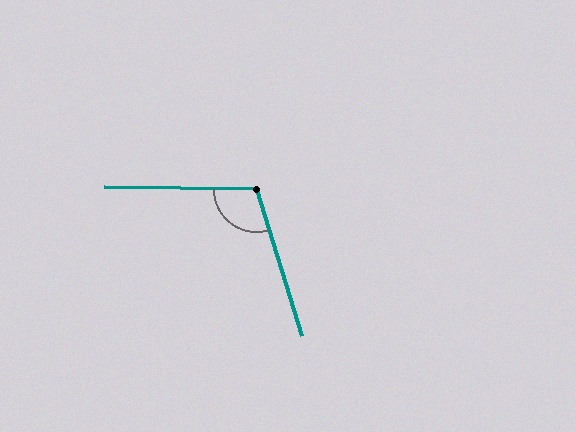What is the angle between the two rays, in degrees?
Approximately 107 degrees.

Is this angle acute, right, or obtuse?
It is obtuse.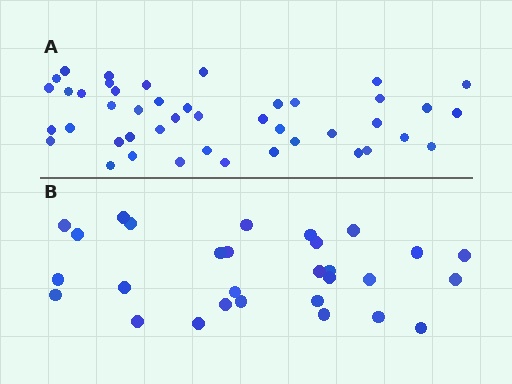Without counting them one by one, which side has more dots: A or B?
Region A (the top region) has more dots.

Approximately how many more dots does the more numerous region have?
Region A has approximately 15 more dots than region B.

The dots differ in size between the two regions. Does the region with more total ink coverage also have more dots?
No. Region B has more total ink coverage because its dots are larger, but region A actually contains more individual dots. Total area can be misleading — the number of items is what matters here.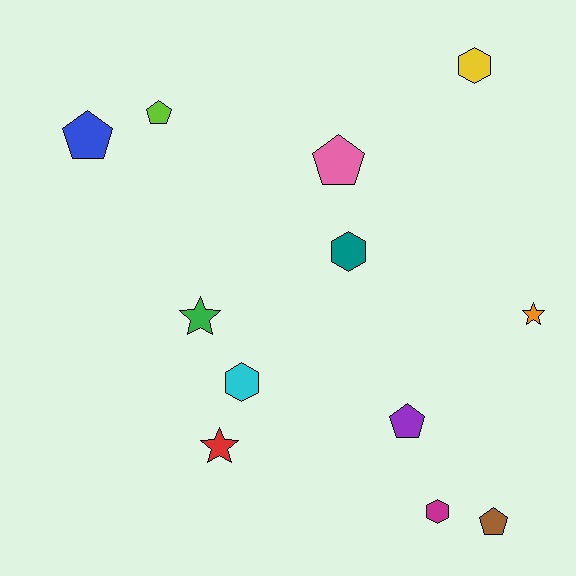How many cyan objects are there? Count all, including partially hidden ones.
There is 1 cyan object.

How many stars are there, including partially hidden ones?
There are 3 stars.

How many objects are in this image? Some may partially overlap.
There are 12 objects.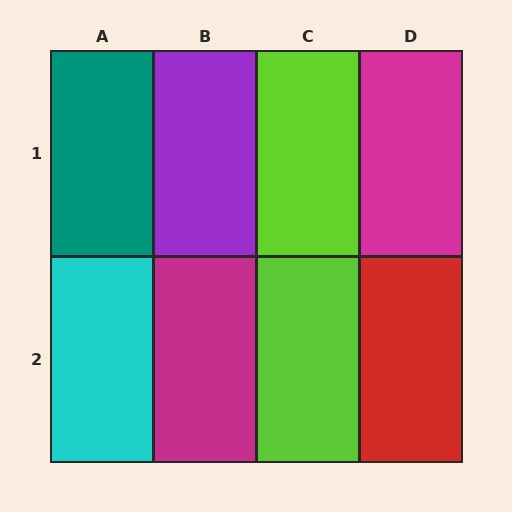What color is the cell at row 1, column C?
Lime.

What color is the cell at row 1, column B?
Purple.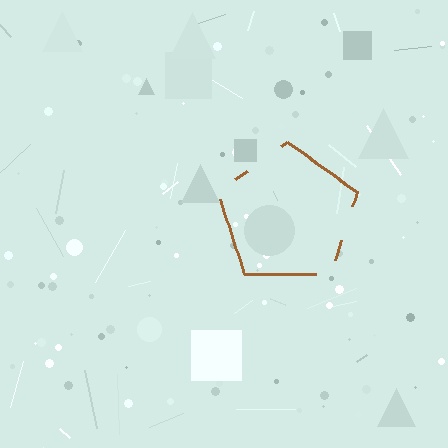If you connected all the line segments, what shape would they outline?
They would outline a pentagon.